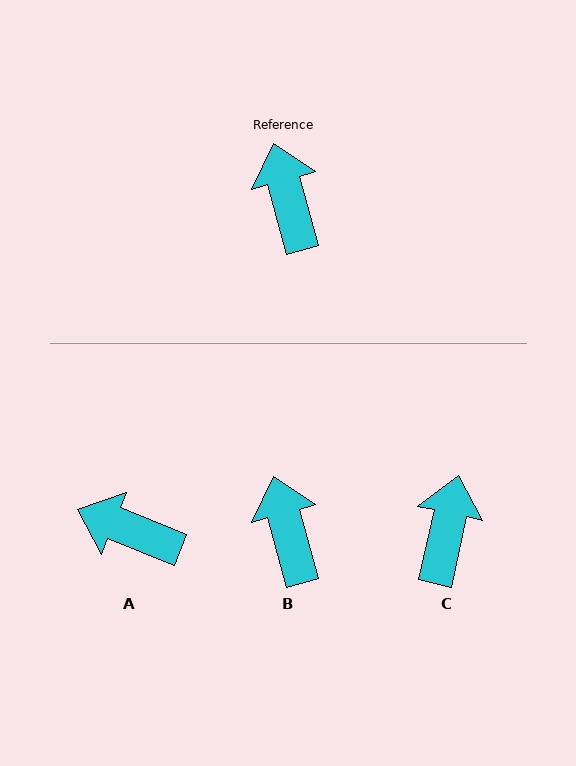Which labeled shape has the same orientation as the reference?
B.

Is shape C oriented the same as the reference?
No, it is off by about 28 degrees.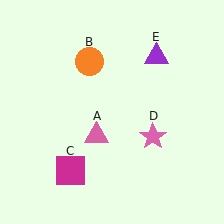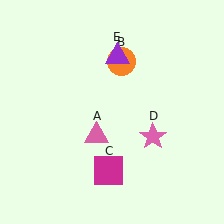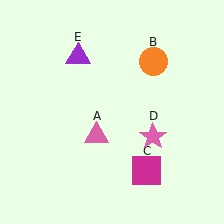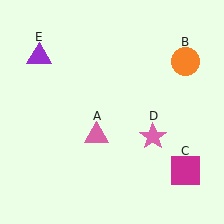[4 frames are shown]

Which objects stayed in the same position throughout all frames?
Pink triangle (object A) and pink star (object D) remained stationary.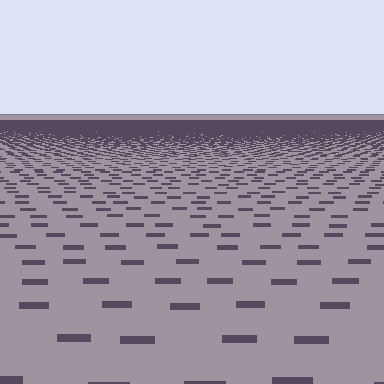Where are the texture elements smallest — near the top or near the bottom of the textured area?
Near the top.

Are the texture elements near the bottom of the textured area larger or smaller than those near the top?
Larger. Near the bottom, elements are closer to the viewer and appear at a bigger on-screen size.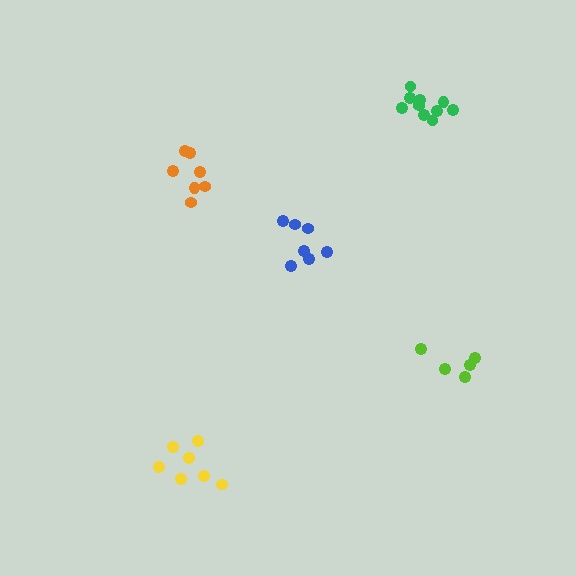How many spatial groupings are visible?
There are 5 spatial groupings.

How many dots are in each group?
Group 1: 7 dots, Group 2: 7 dots, Group 3: 7 dots, Group 4: 10 dots, Group 5: 5 dots (36 total).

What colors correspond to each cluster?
The clusters are colored: orange, yellow, blue, green, lime.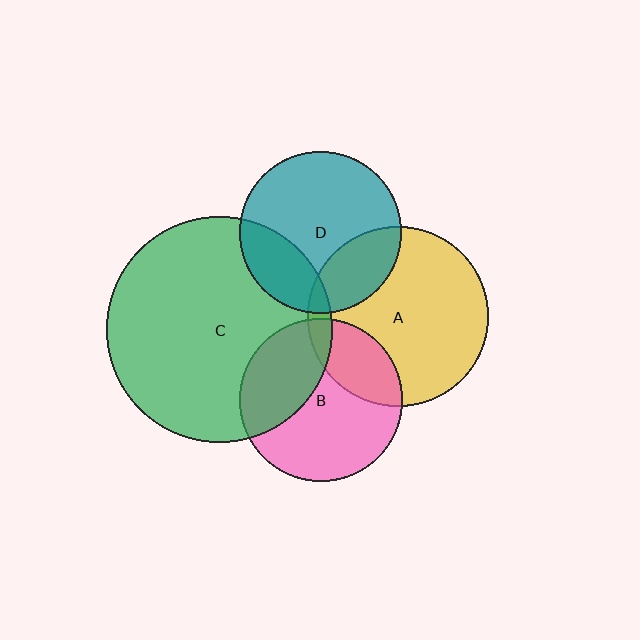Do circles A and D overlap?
Yes.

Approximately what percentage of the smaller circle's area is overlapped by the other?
Approximately 25%.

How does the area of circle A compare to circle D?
Approximately 1.2 times.